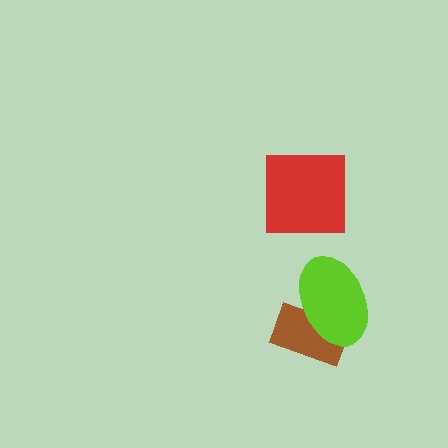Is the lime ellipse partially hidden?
No, no other shape covers it.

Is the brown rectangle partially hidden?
Yes, it is partially covered by another shape.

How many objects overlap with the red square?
0 objects overlap with the red square.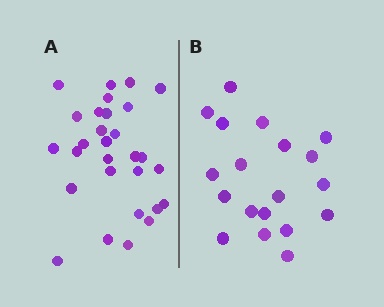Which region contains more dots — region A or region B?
Region A (the left region) has more dots.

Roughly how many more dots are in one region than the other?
Region A has roughly 10 or so more dots than region B.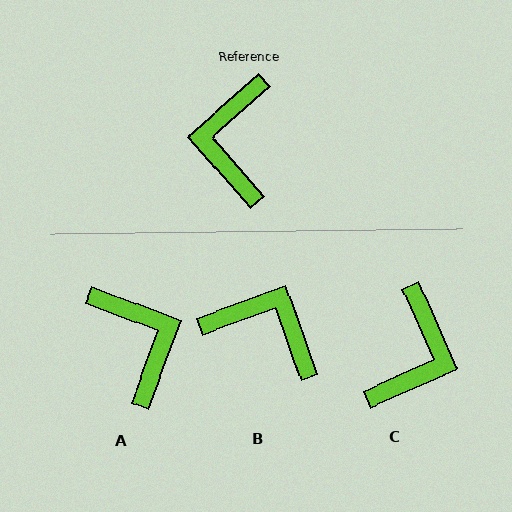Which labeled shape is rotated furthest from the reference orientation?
C, about 162 degrees away.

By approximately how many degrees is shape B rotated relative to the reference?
Approximately 112 degrees clockwise.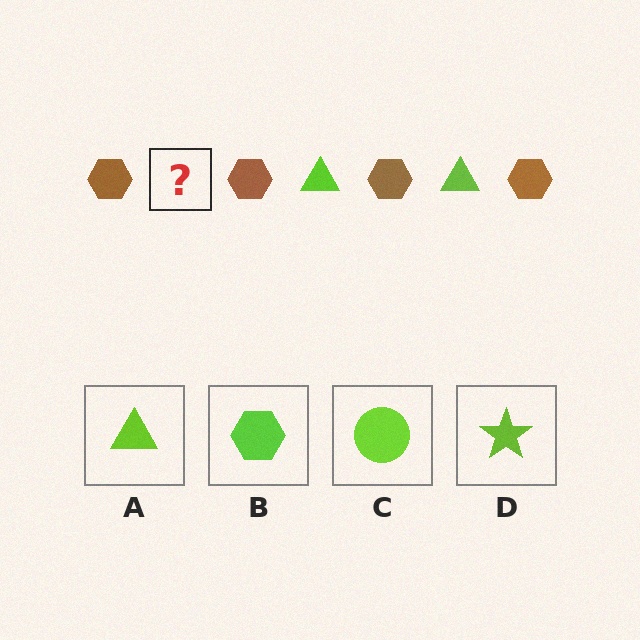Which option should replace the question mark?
Option A.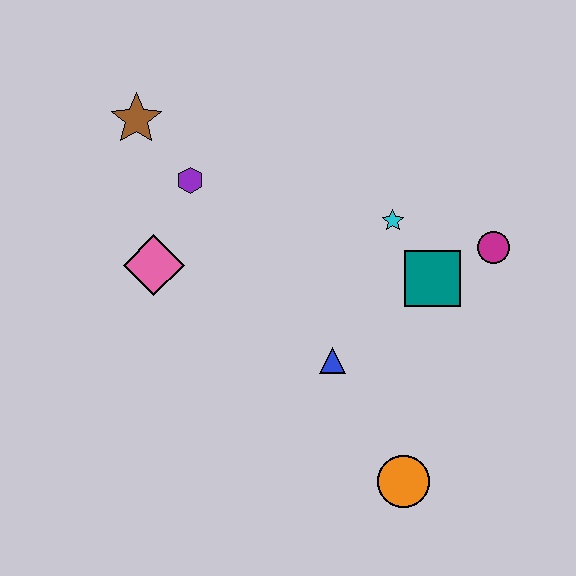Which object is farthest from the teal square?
The brown star is farthest from the teal square.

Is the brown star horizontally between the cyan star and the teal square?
No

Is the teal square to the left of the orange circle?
No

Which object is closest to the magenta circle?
The teal square is closest to the magenta circle.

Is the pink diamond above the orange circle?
Yes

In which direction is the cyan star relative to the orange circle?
The cyan star is above the orange circle.